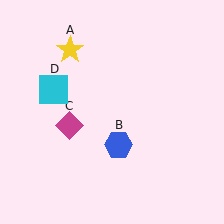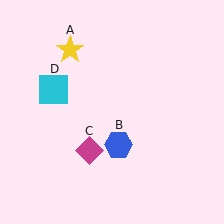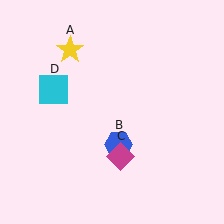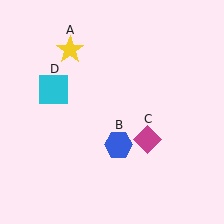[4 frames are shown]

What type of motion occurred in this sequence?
The magenta diamond (object C) rotated counterclockwise around the center of the scene.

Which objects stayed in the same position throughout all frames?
Yellow star (object A) and blue hexagon (object B) and cyan square (object D) remained stationary.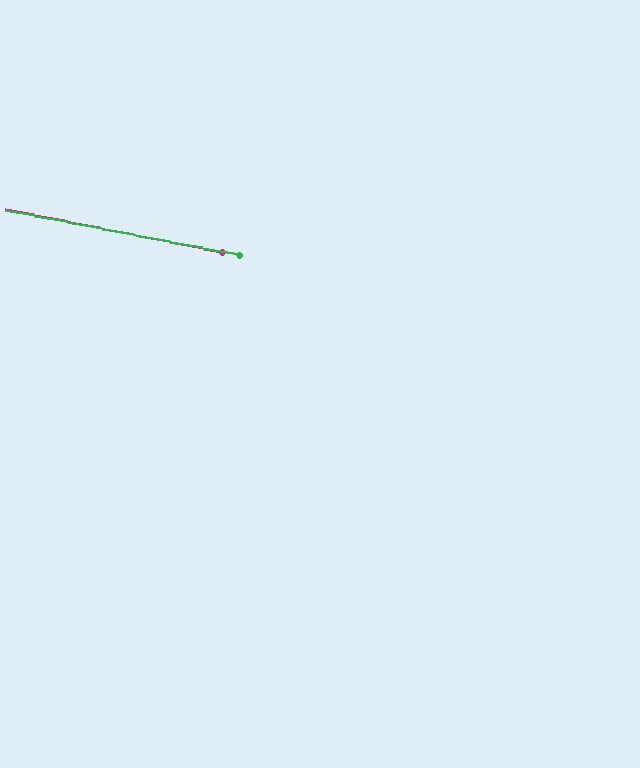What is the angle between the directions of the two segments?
Approximately 0 degrees.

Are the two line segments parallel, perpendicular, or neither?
Parallel — their directions differ by only 0.2°.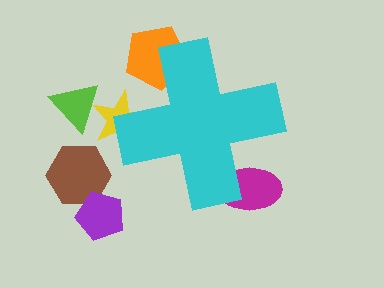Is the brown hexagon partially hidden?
No, the brown hexagon is fully visible.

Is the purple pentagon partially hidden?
No, the purple pentagon is fully visible.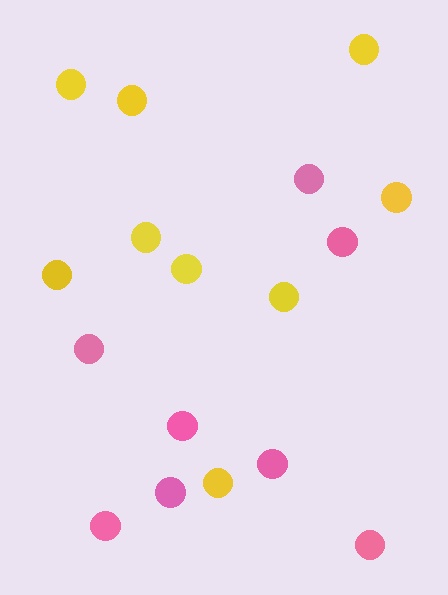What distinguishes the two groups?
There are 2 groups: one group of pink circles (8) and one group of yellow circles (9).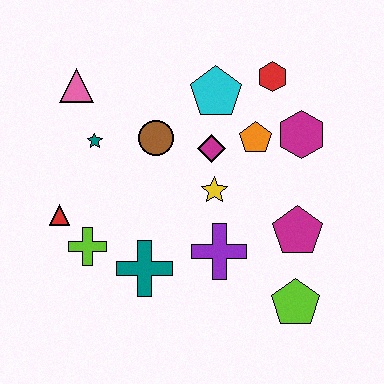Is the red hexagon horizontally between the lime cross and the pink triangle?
No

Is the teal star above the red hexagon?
No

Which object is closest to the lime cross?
The red triangle is closest to the lime cross.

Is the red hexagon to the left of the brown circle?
No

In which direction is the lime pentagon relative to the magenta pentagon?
The lime pentagon is below the magenta pentagon.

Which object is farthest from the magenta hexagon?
The red triangle is farthest from the magenta hexagon.